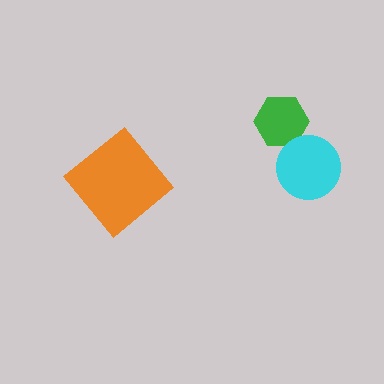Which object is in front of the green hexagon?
The cyan circle is in front of the green hexagon.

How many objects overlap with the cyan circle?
1 object overlaps with the cyan circle.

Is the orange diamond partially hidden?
No, no other shape covers it.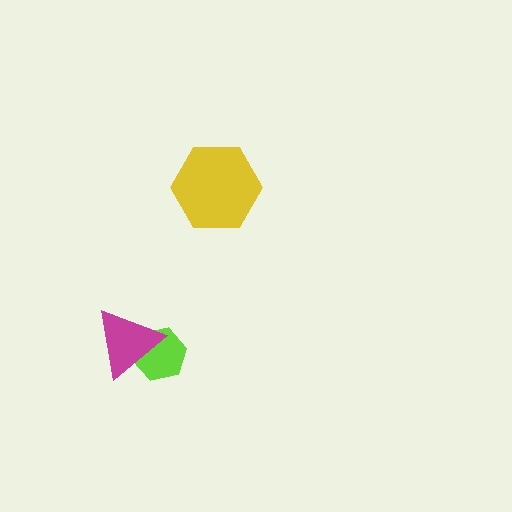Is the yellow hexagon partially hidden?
No, no other shape covers it.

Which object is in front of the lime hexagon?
The magenta triangle is in front of the lime hexagon.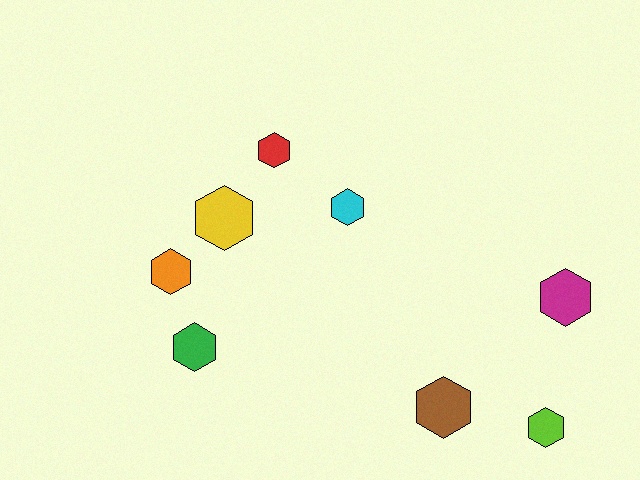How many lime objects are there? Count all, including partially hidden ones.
There is 1 lime object.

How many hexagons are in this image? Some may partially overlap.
There are 8 hexagons.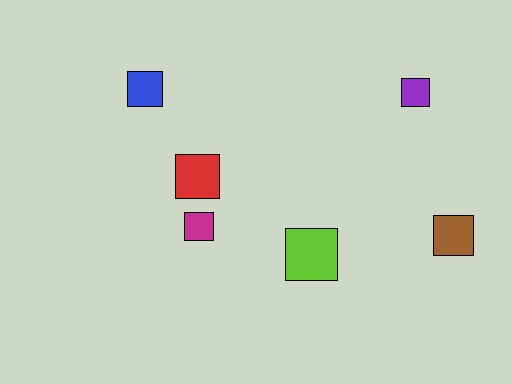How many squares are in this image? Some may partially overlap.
There are 6 squares.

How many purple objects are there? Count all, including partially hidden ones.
There is 1 purple object.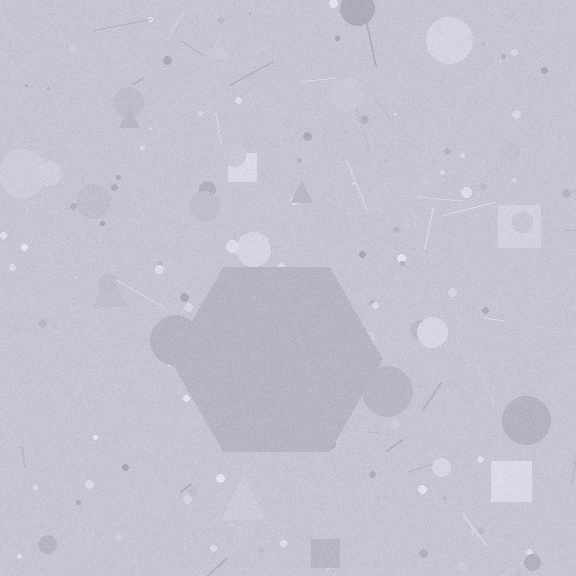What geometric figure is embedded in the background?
A hexagon is embedded in the background.